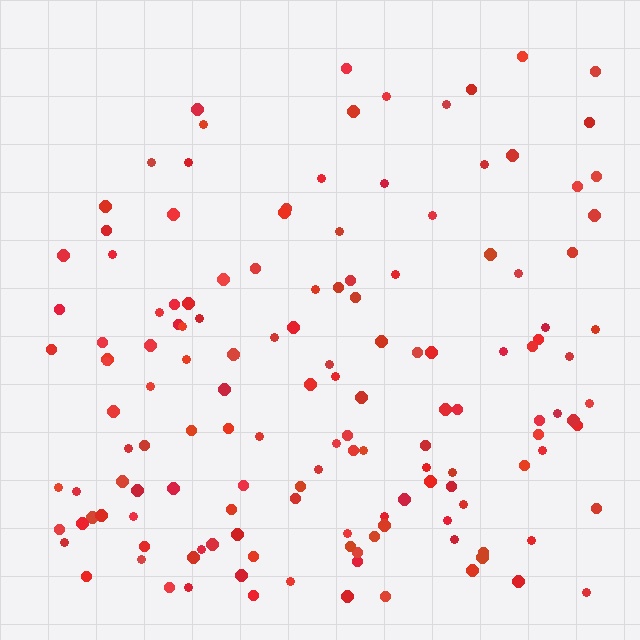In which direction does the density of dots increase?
From top to bottom, with the bottom side densest.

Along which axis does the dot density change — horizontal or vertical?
Vertical.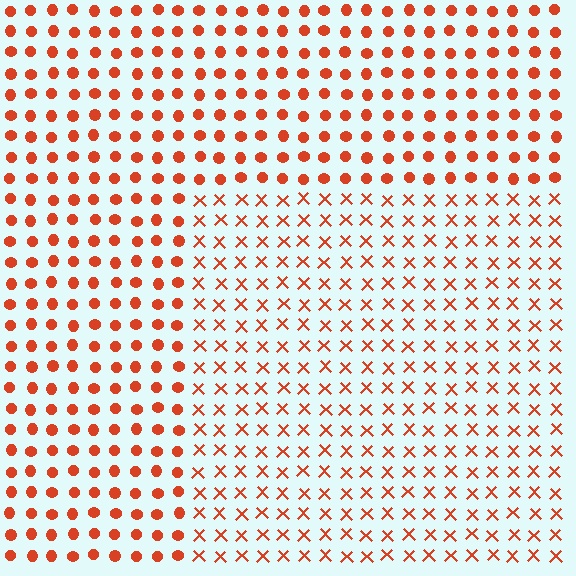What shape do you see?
I see a rectangle.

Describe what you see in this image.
The image is filled with small red elements arranged in a uniform grid. A rectangle-shaped region contains X marks, while the surrounding area contains circles. The boundary is defined purely by the change in element shape.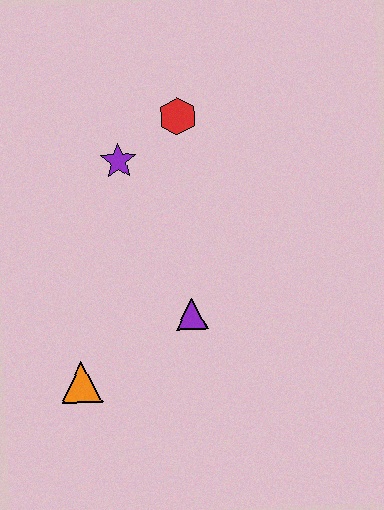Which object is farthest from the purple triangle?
The red hexagon is farthest from the purple triangle.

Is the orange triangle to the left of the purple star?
Yes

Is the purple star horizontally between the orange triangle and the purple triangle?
Yes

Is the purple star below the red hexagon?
Yes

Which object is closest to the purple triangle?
The orange triangle is closest to the purple triangle.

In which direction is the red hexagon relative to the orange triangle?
The red hexagon is above the orange triangle.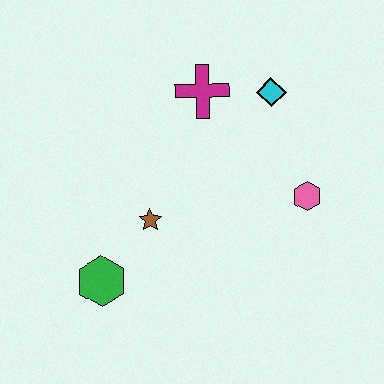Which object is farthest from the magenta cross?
The green hexagon is farthest from the magenta cross.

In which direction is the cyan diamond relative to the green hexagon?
The cyan diamond is above the green hexagon.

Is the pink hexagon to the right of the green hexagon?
Yes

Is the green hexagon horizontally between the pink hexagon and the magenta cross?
No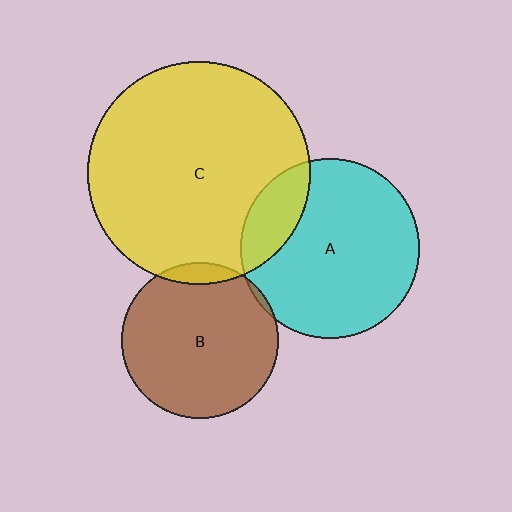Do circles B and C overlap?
Yes.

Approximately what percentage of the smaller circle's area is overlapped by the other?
Approximately 5%.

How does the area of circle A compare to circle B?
Approximately 1.3 times.